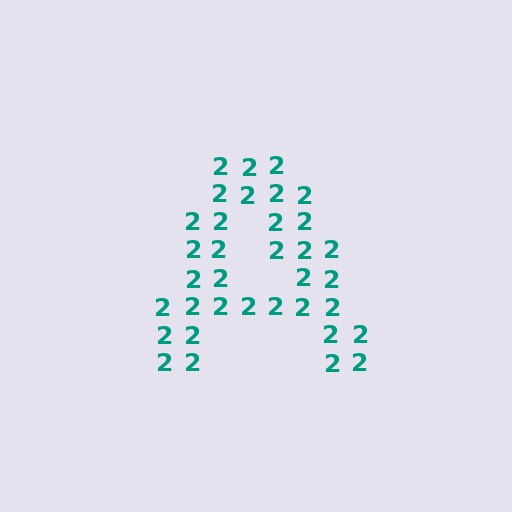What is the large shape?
The large shape is the letter A.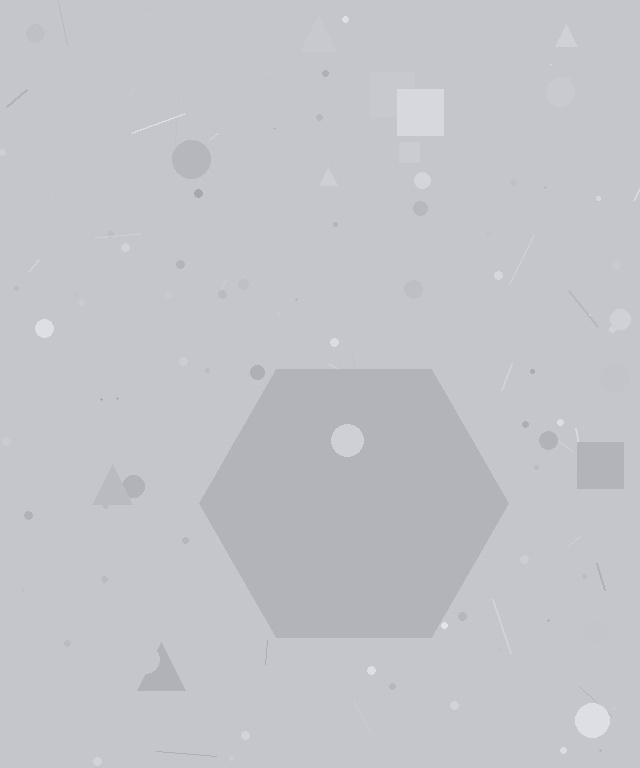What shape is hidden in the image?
A hexagon is hidden in the image.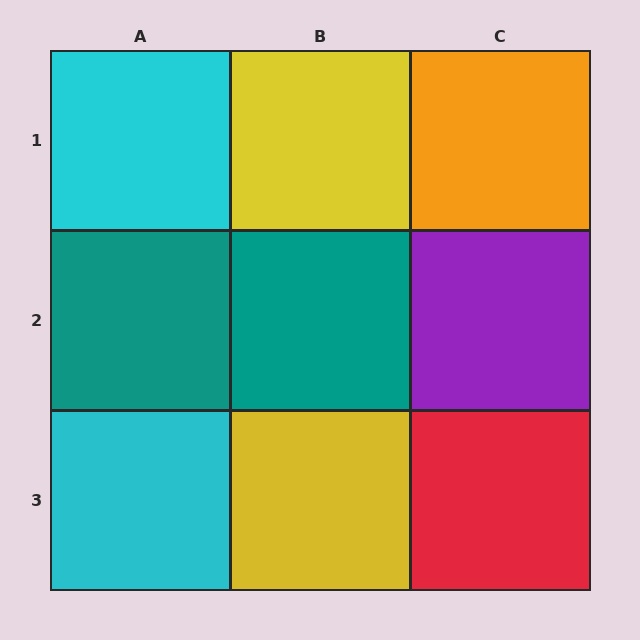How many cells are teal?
2 cells are teal.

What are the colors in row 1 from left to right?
Cyan, yellow, orange.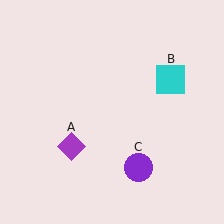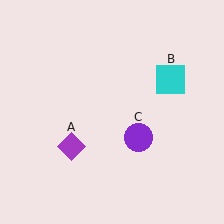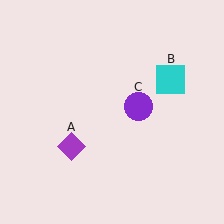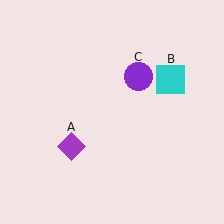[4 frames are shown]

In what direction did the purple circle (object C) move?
The purple circle (object C) moved up.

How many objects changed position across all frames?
1 object changed position: purple circle (object C).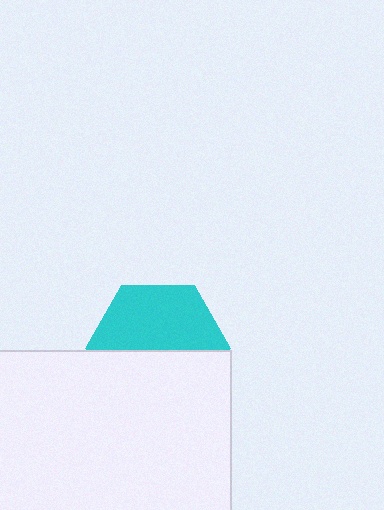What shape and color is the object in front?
The object in front is a white rectangle.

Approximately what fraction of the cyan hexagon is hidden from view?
Roughly 49% of the cyan hexagon is hidden behind the white rectangle.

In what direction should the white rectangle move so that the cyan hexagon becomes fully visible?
The white rectangle should move down. That is the shortest direction to clear the overlap and leave the cyan hexagon fully visible.